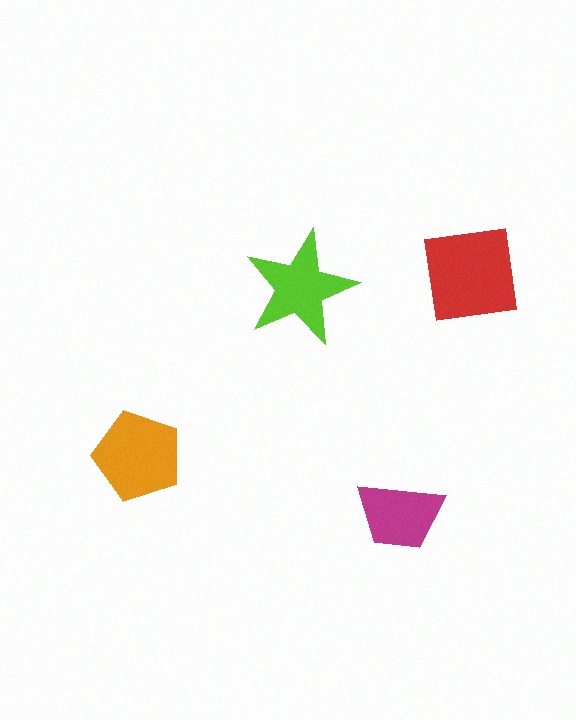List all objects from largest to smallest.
The red square, the orange pentagon, the lime star, the magenta trapezoid.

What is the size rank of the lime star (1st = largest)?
3rd.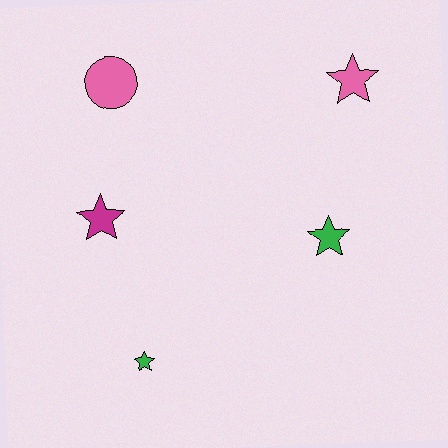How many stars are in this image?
There are 4 stars.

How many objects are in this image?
There are 5 objects.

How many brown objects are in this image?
There are no brown objects.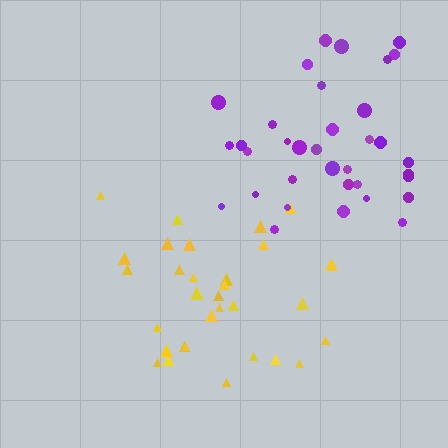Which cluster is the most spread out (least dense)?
Purple.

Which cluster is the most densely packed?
Yellow.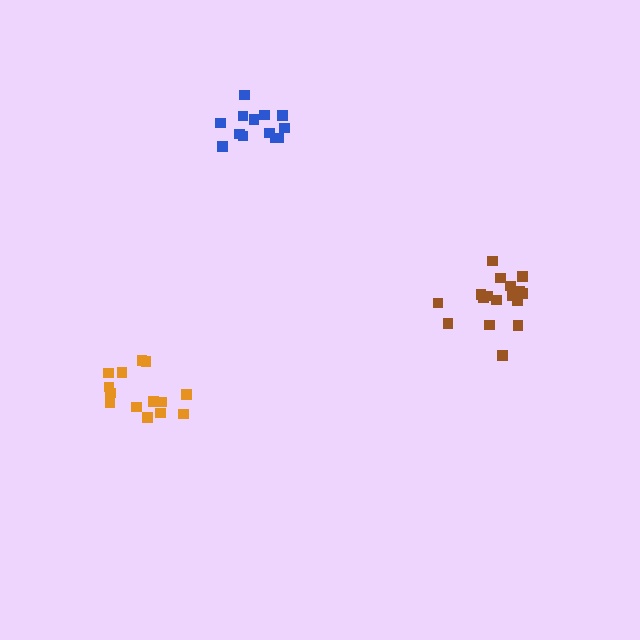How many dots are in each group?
Group 1: 13 dots, Group 2: 14 dots, Group 3: 17 dots (44 total).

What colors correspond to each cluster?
The clusters are colored: blue, orange, brown.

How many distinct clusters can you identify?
There are 3 distinct clusters.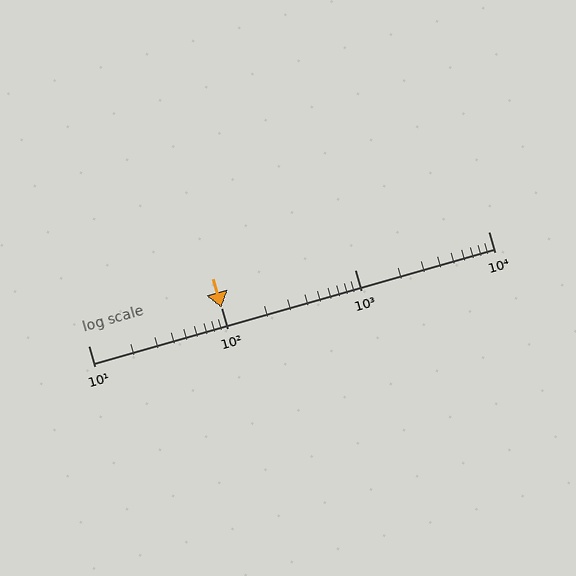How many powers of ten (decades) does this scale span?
The scale spans 3 decades, from 10 to 10000.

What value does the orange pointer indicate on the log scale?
The pointer indicates approximately 100.